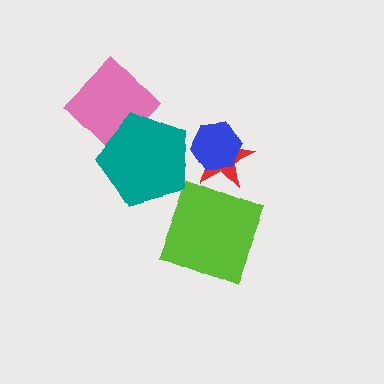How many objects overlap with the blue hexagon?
1 object overlaps with the blue hexagon.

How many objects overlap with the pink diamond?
1 object overlaps with the pink diamond.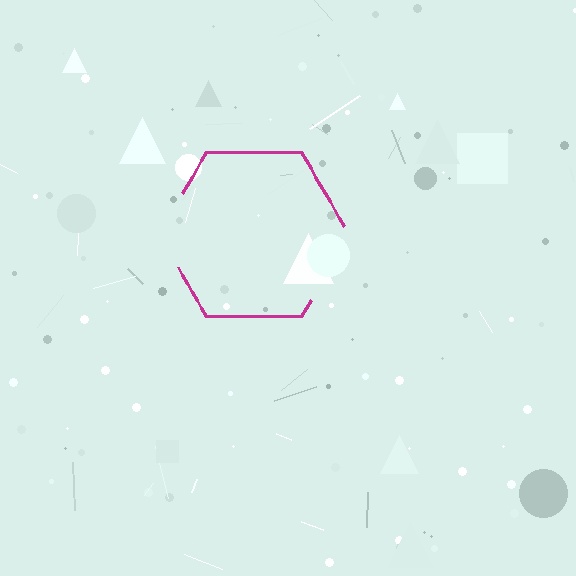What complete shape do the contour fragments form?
The contour fragments form a hexagon.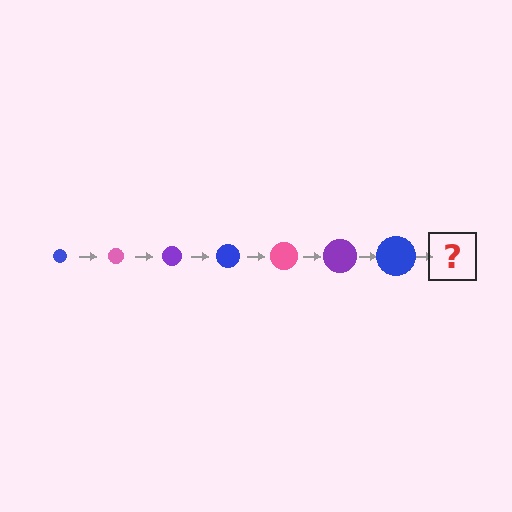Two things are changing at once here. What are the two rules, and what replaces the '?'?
The two rules are that the circle grows larger each step and the color cycles through blue, pink, and purple. The '?' should be a pink circle, larger than the previous one.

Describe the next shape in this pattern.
It should be a pink circle, larger than the previous one.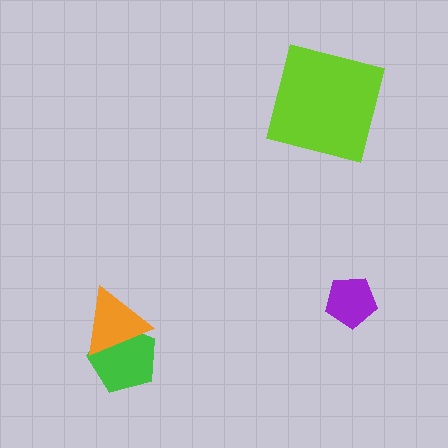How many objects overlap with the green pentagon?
1 object overlaps with the green pentagon.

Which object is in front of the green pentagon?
The orange triangle is in front of the green pentagon.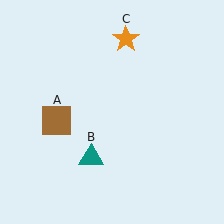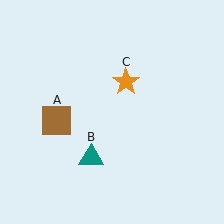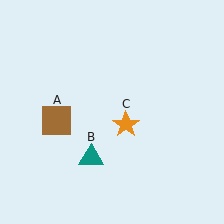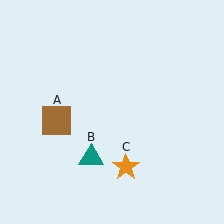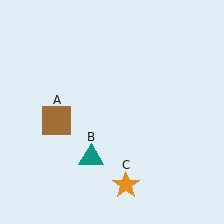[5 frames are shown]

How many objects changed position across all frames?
1 object changed position: orange star (object C).